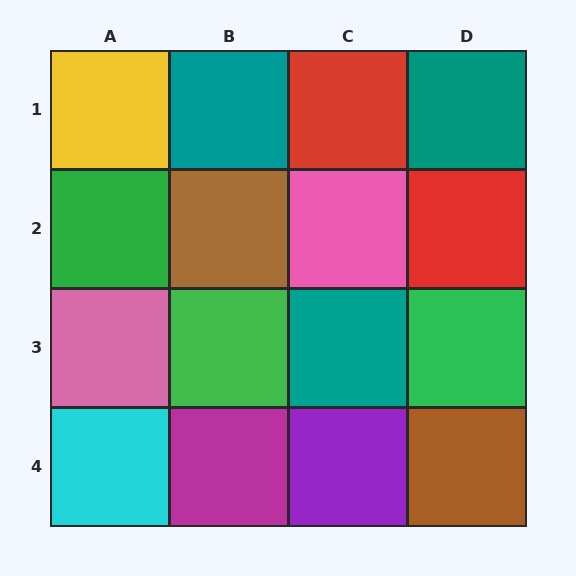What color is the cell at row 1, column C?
Red.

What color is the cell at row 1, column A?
Yellow.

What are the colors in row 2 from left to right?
Green, brown, pink, red.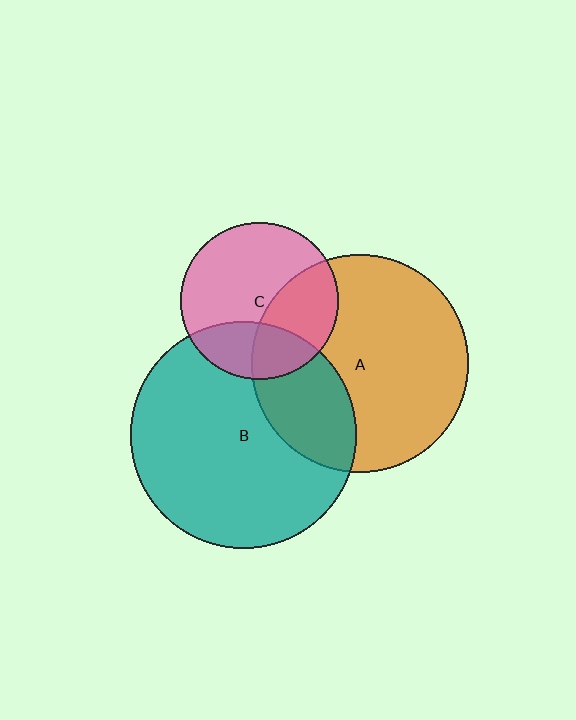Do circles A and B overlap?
Yes.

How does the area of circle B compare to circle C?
Approximately 2.1 times.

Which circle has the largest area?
Circle B (teal).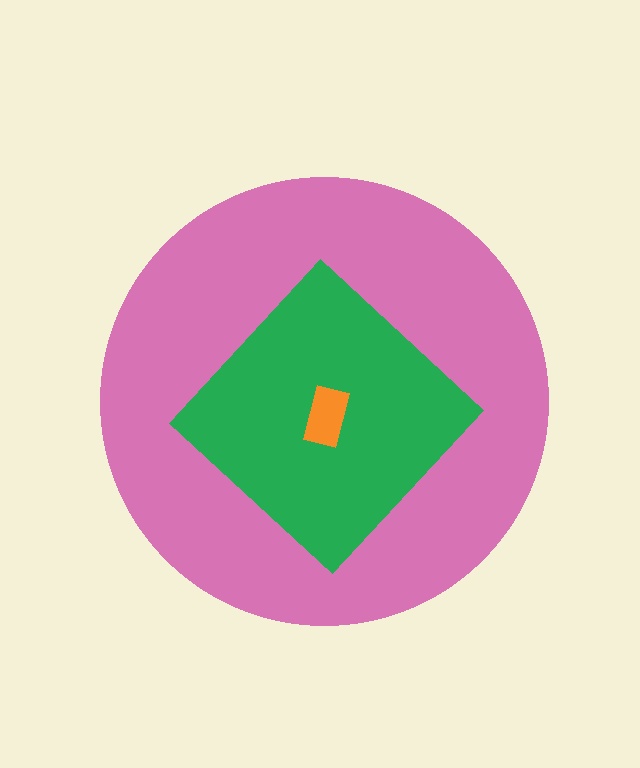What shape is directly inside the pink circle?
The green diamond.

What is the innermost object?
The orange rectangle.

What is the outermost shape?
The pink circle.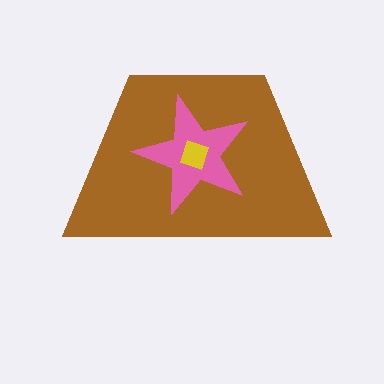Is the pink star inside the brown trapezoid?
Yes.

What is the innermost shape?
The yellow square.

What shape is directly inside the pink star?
The yellow square.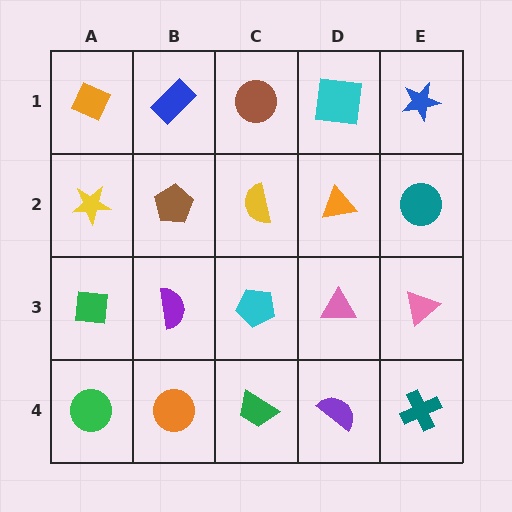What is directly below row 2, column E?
A pink triangle.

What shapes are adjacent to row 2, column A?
An orange diamond (row 1, column A), a green square (row 3, column A), a brown pentagon (row 2, column B).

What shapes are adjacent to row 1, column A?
A yellow star (row 2, column A), a blue rectangle (row 1, column B).